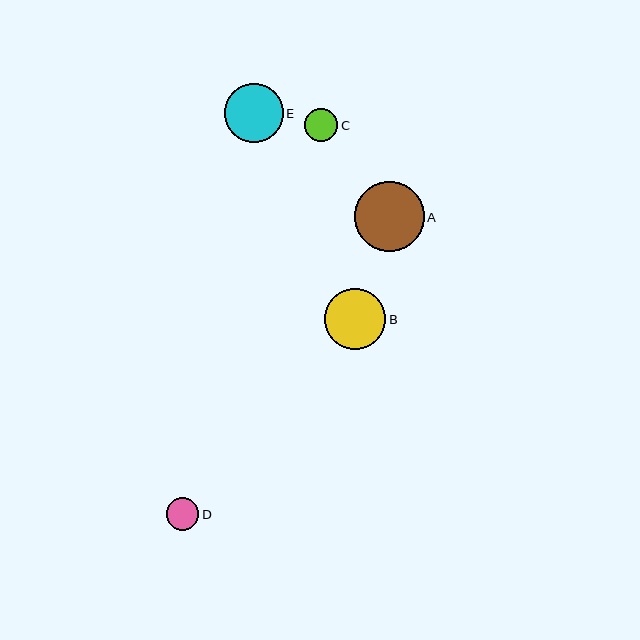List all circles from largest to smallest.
From largest to smallest: A, B, E, C, D.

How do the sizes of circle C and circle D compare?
Circle C and circle D are approximately the same size.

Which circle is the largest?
Circle A is the largest with a size of approximately 69 pixels.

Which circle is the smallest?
Circle D is the smallest with a size of approximately 32 pixels.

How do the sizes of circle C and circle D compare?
Circle C and circle D are approximately the same size.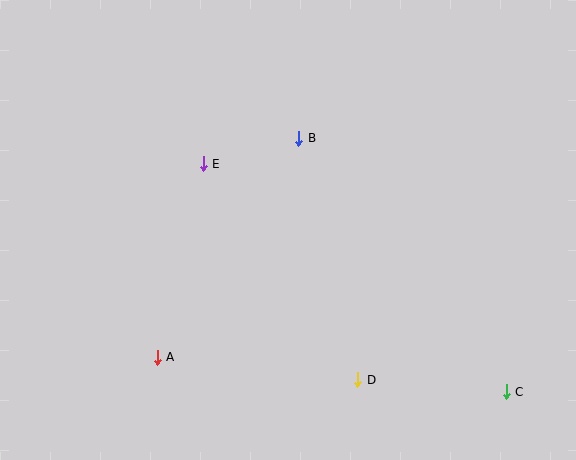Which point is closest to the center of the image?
Point B at (299, 138) is closest to the center.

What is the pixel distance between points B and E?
The distance between B and E is 99 pixels.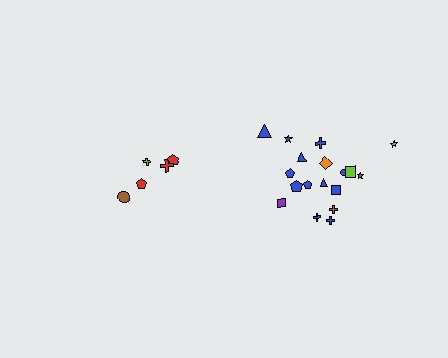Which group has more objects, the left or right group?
The right group.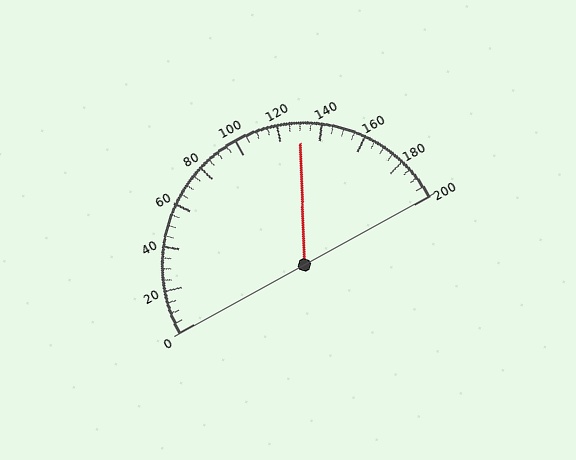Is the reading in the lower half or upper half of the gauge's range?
The reading is in the upper half of the range (0 to 200).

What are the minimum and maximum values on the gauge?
The gauge ranges from 0 to 200.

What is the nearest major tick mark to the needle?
The nearest major tick mark is 120.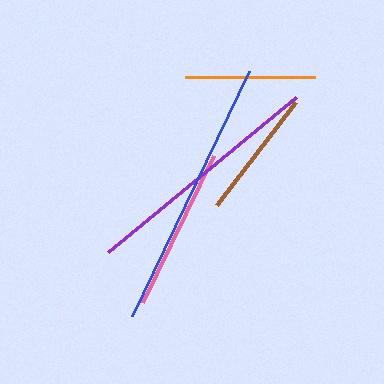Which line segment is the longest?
The blue line is the longest at approximately 271 pixels.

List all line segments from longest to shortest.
From longest to shortest: blue, purple, pink, orange, brown.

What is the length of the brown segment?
The brown segment is approximately 130 pixels long.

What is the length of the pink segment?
The pink segment is approximately 163 pixels long.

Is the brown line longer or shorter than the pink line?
The pink line is longer than the brown line.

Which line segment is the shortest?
The brown line is the shortest at approximately 130 pixels.